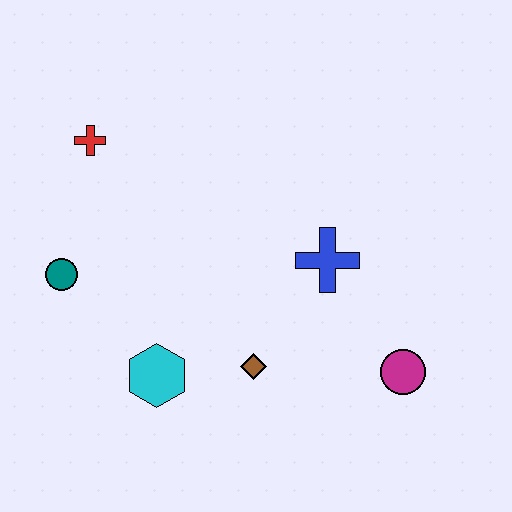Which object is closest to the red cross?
The teal circle is closest to the red cross.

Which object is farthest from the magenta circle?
The red cross is farthest from the magenta circle.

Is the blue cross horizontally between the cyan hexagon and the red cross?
No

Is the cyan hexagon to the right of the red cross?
Yes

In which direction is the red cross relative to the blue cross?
The red cross is to the left of the blue cross.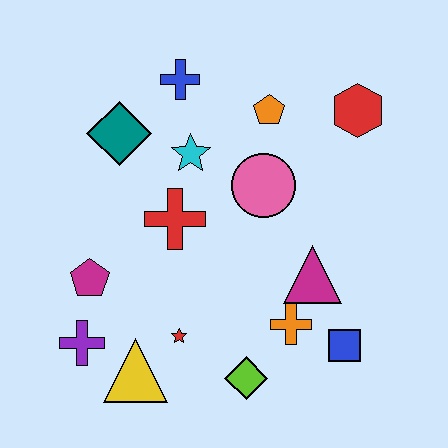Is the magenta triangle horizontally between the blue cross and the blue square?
Yes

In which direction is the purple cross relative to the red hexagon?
The purple cross is to the left of the red hexagon.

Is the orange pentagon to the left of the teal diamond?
No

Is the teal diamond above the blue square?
Yes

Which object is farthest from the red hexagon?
The purple cross is farthest from the red hexagon.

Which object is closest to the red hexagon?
The orange pentagon is closest to the red hexagon.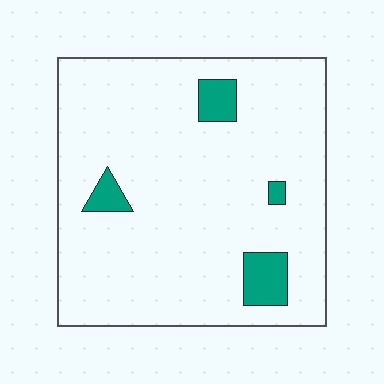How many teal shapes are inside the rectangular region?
4.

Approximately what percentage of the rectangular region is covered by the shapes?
Approximately 10%.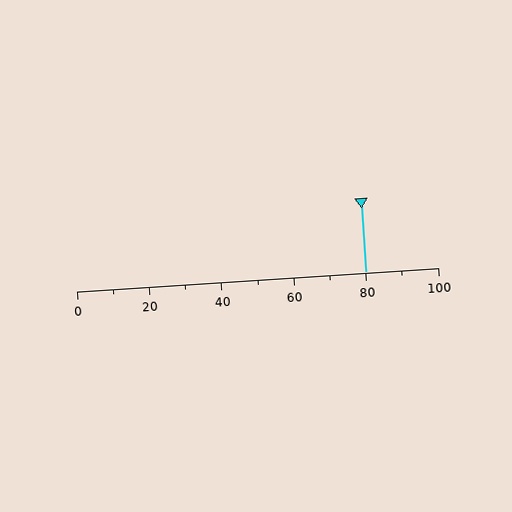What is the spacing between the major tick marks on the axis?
The major ticks are spaced 20 apart.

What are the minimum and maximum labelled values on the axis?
The axis runs from 0 to 100.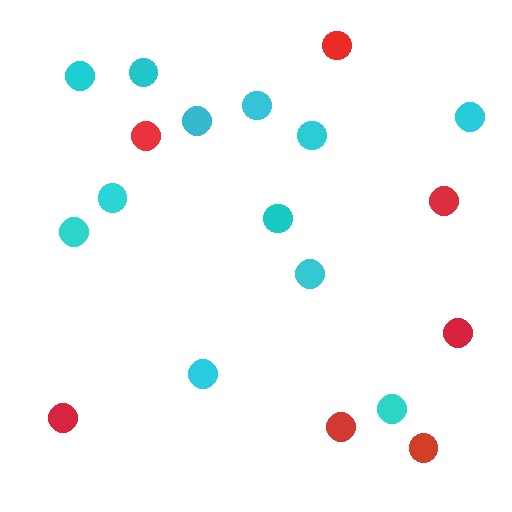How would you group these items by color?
There are 2 groups: one group of red circles (7) and one group of cyan circles (12).